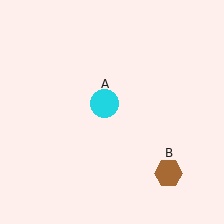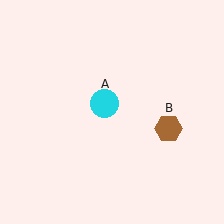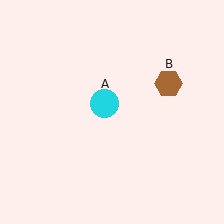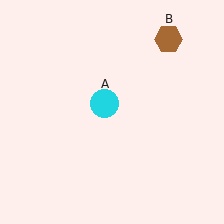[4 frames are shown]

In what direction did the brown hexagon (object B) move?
The brown hexagon (object B) moved up.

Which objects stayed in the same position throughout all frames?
Cyan circle (object A) remained stationary.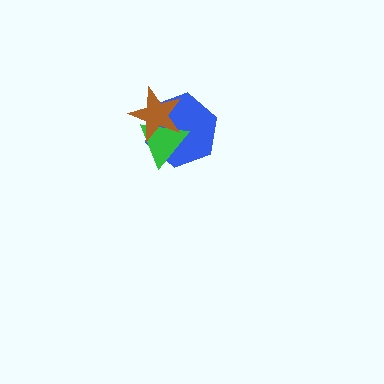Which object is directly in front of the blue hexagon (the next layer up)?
The green triangle is directly in front of the blue hexagon.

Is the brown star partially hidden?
No, no other shape covers it.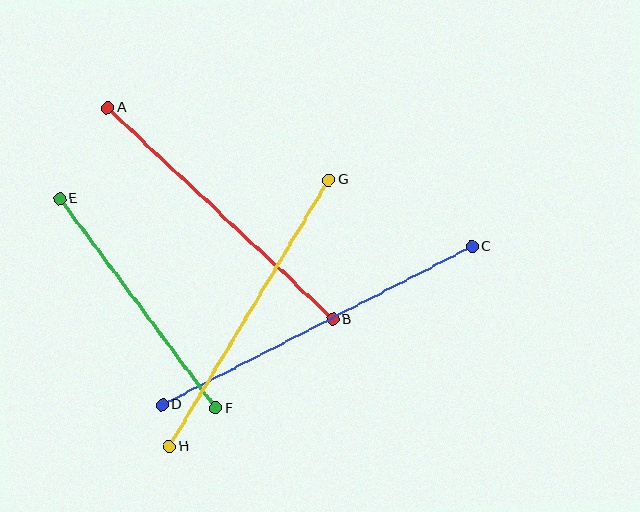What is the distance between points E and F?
The distance is approximately 261 pixels.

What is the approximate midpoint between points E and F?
The midpoint is at approximately (138, 303) pixels.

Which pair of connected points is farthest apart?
Points C and D are farthest apart.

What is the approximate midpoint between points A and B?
The midpoint is at approximately (220, 213) pixels.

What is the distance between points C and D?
The distance is approximately 348 pixels.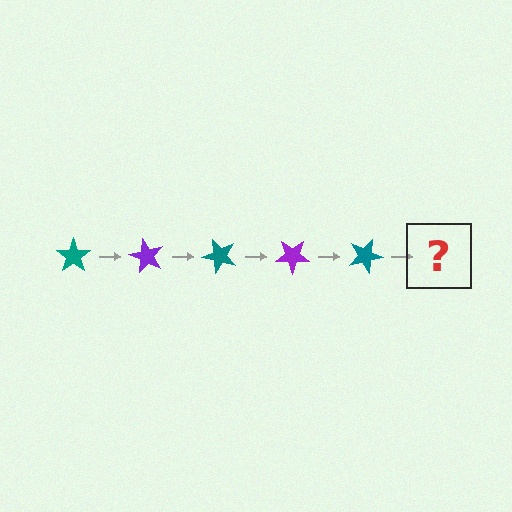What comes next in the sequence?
The next element should be a purple star, rotated 300 degrees from the start.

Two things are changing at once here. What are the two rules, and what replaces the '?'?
The two rules are that it rotates 60 degrees each step and the color cycles through teal and purple. The '?' should be a purple star, rotated 300 degrees from the start.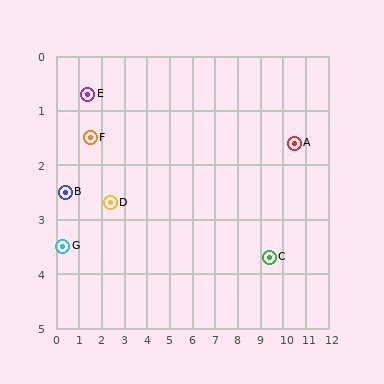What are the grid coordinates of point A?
Point A is at approximately (10.5, 1.6).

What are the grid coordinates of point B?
Point B is at approximately (0.4, 2.5).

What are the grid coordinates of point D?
Point D is at approximately (2.4, 2.7).